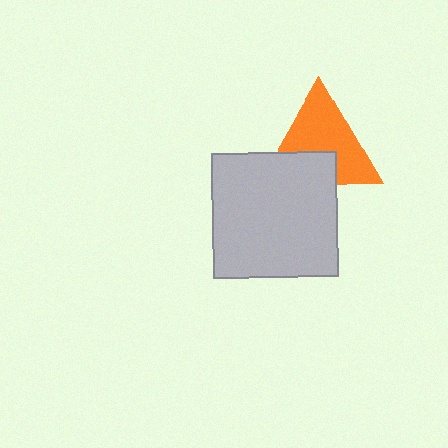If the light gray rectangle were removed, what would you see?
You would see the complete orange triangle.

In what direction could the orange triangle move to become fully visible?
The orange triangle could move up. That would shift it out from behind the light gray rectangle entirely.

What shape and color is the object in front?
The object in front is a light gray rectangle.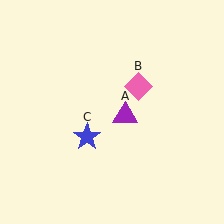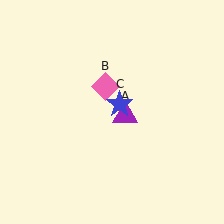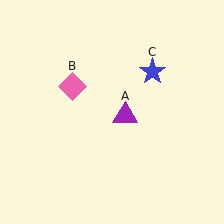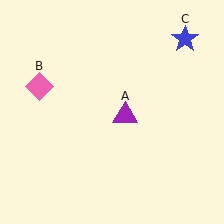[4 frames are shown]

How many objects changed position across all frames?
2 objects changed position: pink diamond (object B), blue star (object C).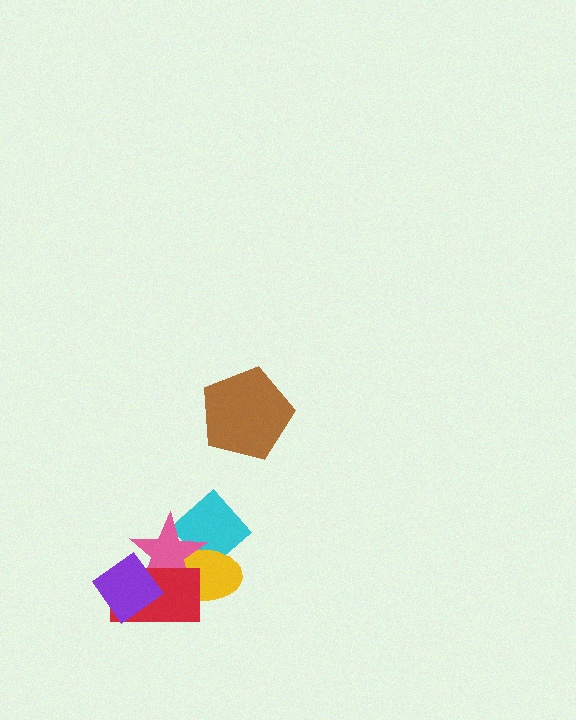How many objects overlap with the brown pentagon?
0 objects overlap with the brown pentagon.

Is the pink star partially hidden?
Yes, it is partially covered by another shape.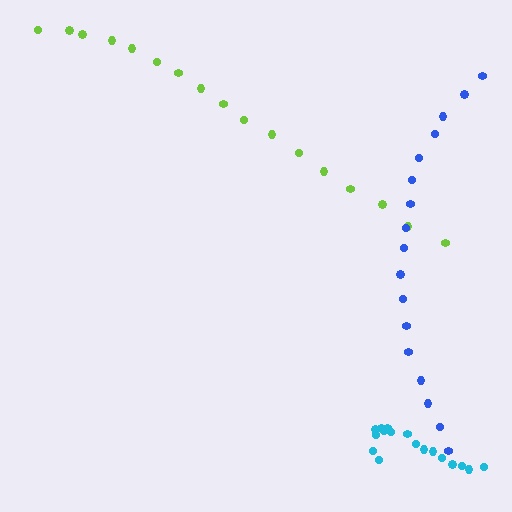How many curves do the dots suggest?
There are 3 distinct paths.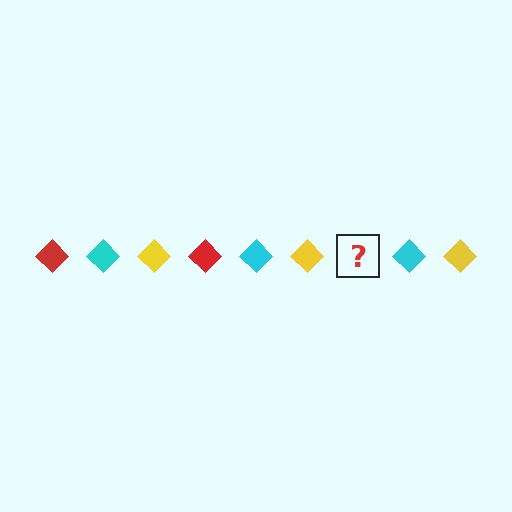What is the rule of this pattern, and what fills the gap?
The rule is that the pattern cycles through red, cyan, yellow diamonds. The gap should be filled with a red diamond.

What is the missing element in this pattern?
The missing element is a red diamond.